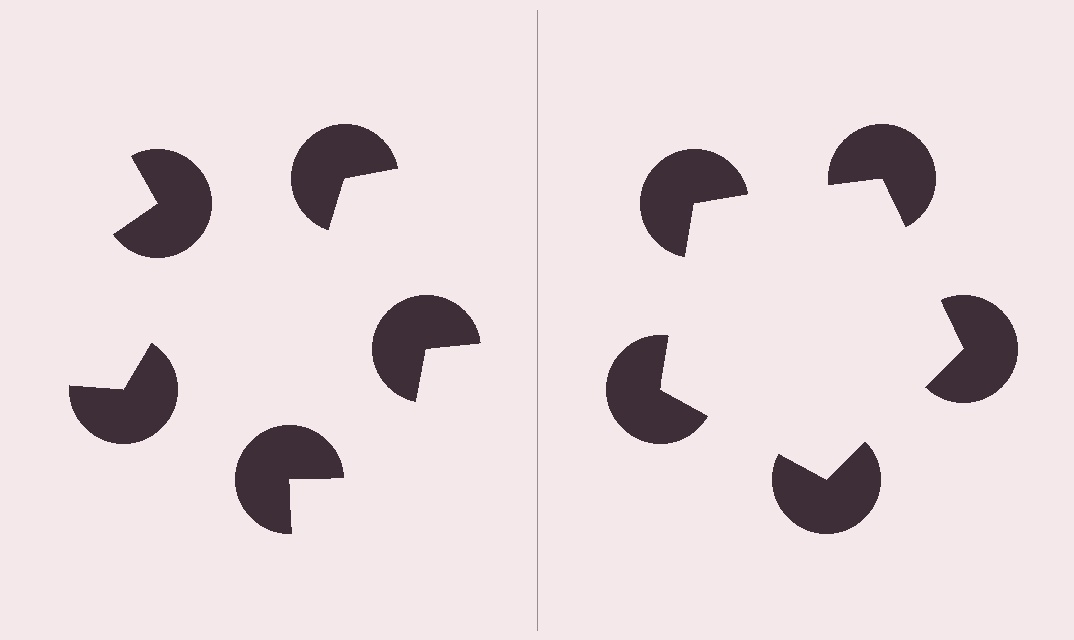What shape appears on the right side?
An illusory pentagon.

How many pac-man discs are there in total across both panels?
10 — 5 on each side.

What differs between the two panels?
The pac-man discs are positioned identically on both sides; only the wedge orientations differ. On the right they align to a pentagon; on the left they are misaligned.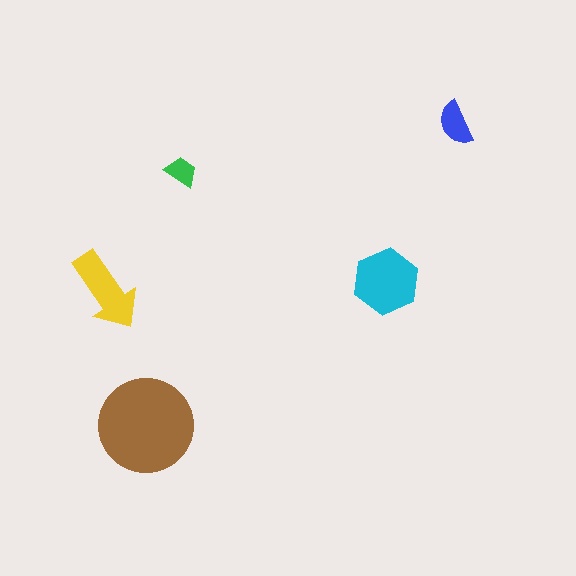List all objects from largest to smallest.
The brown circle, the cyan hexagon, the yellow arrow, the blue semicircle, the green trapezoid.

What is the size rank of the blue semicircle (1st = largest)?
4th.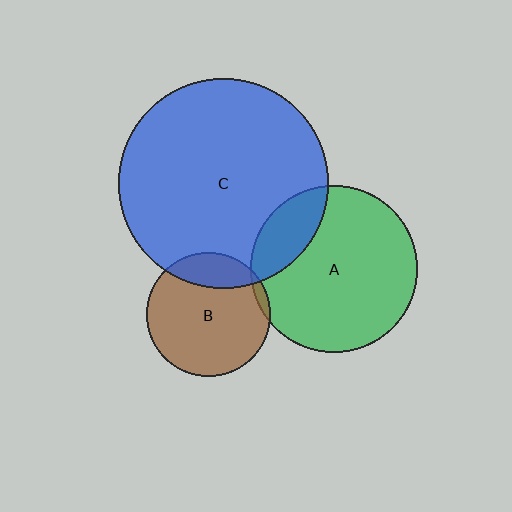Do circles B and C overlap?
Yes.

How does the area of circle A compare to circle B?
Approximately 1.8 times.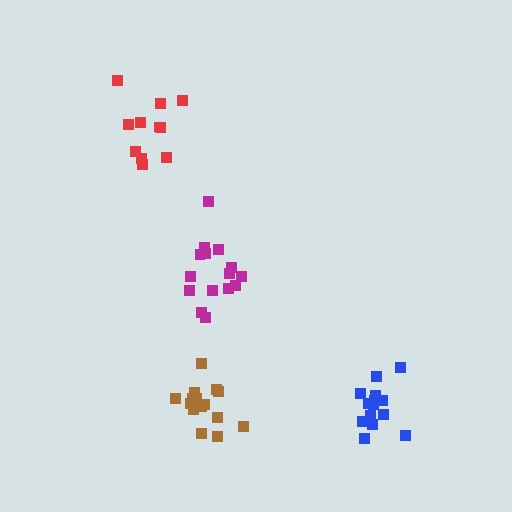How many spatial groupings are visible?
There are 4 spatial groupings.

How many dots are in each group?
Group 1: 15 dots, Group 2: 11 dots, Group 3: 15 dots, Group 4: 14 dots (55 total).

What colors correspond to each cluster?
The clusters are colored: magenta, red, brown, blue.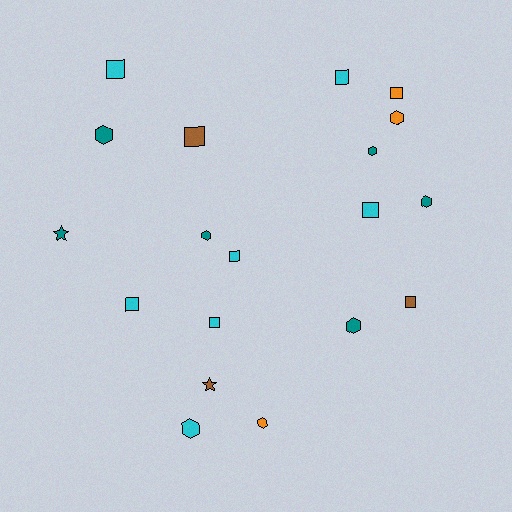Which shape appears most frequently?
Square, with 9 objects.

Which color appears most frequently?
Cyan, with 7 objects.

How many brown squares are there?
There are 2 brown squares.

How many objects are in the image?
There are 19 objects.